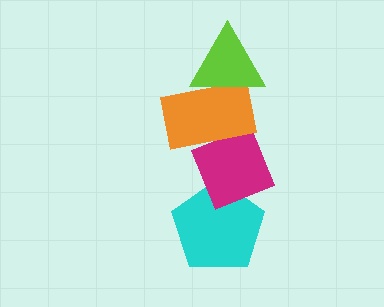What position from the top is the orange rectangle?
The orange rectangle is 2nd from the top.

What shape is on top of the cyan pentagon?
The magenta diamond is on top of the cyan pentagon.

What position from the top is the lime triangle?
The lime triangle is 1st from the top.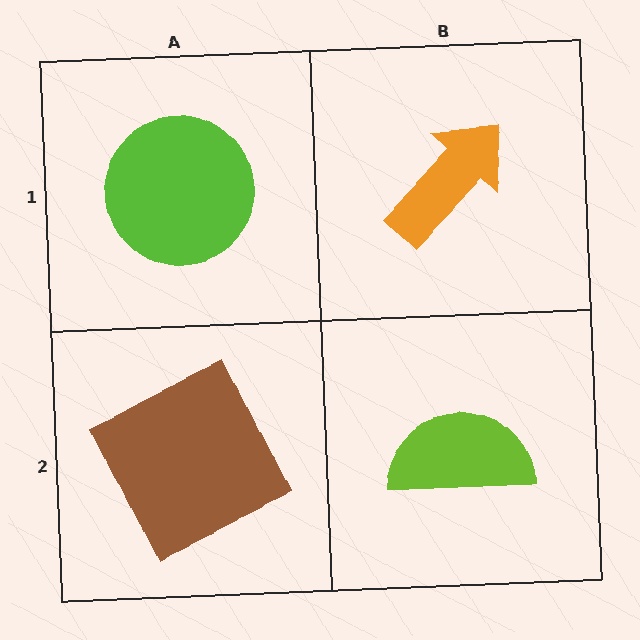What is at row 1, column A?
A lime circle.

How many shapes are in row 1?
2 shapes.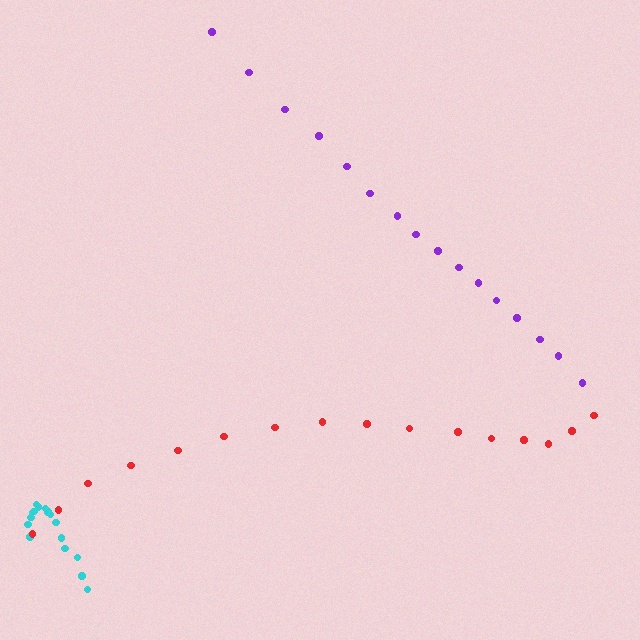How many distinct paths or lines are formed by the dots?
There are 3 distinct paths.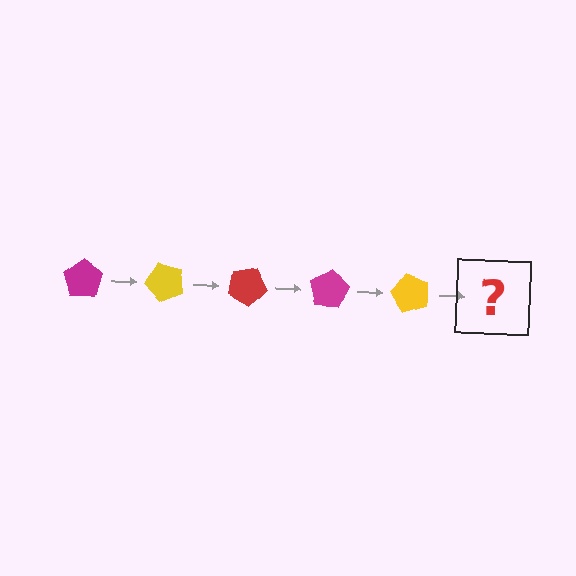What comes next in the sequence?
The next element should be a red pentagon, rotated 250 degrees from the start.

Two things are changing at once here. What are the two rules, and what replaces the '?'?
The two rules are that it rotates 50 degrees each step and the color cycles through magenta, yellow, and red. The '?' should be a red pentagon, rotated 250 degrees from the start.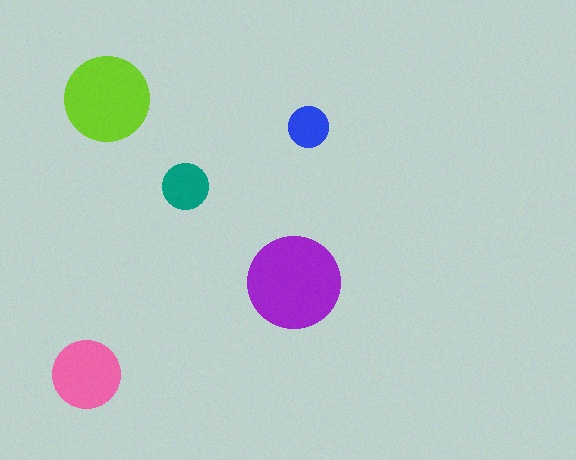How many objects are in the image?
There are 5 objects in the image.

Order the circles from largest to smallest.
the purple one, the lime one, the pink one, the teal one, the blue one.